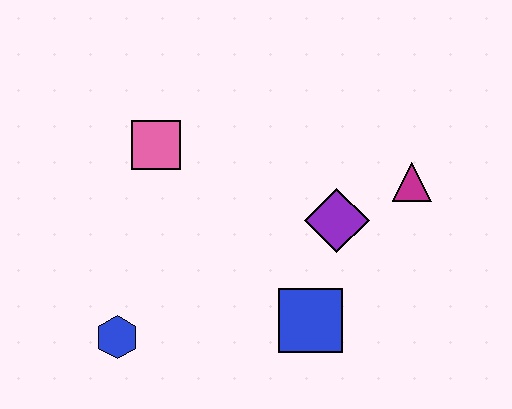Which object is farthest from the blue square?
The pink square is farthest from the blue square.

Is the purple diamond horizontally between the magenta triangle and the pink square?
Yes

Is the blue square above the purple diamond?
No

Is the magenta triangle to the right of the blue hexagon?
Yes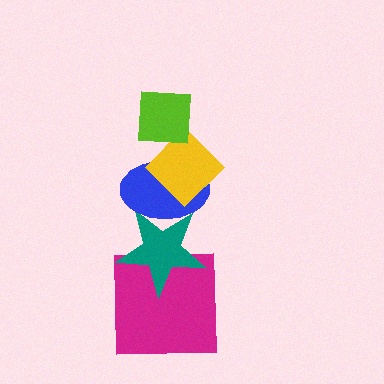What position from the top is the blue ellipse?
The blue ellipse is 3rd from the top.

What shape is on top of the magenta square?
The teal star is on top of the magenta square.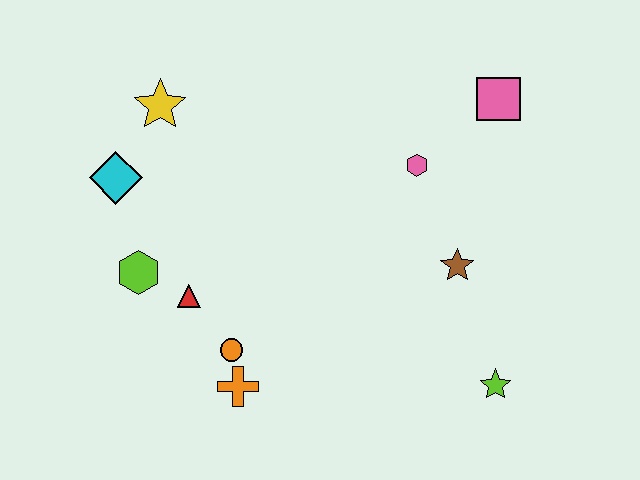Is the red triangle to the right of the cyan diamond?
Yes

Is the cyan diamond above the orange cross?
Yes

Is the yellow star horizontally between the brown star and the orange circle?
No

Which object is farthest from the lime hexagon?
The pink square is farthest from the lime hexagon.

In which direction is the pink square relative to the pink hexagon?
The pink square is to the right of the pink hexagon.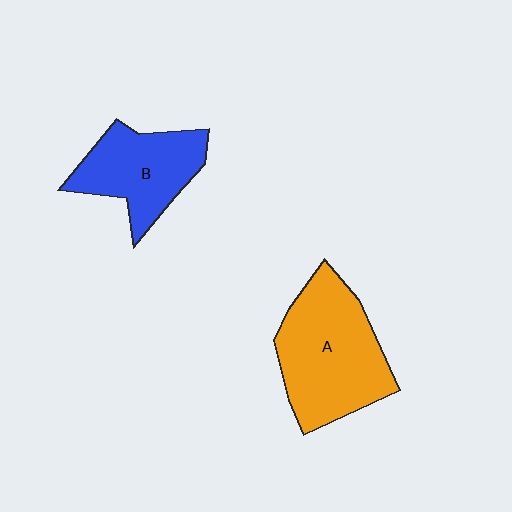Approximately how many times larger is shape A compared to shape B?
Approximately 1.4 times.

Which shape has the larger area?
Shape A (orange).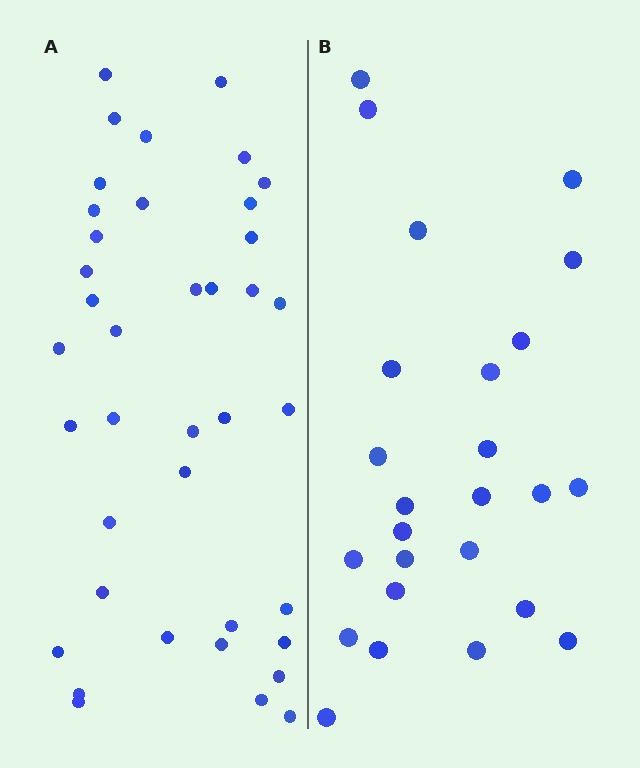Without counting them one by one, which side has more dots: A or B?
Region A (the left region) has more dots.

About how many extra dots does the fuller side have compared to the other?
Region A has approximately 15 more dots than region B.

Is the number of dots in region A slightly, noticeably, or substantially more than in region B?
Region A has substantially more. The ratio is roughly 1.6 to 1.